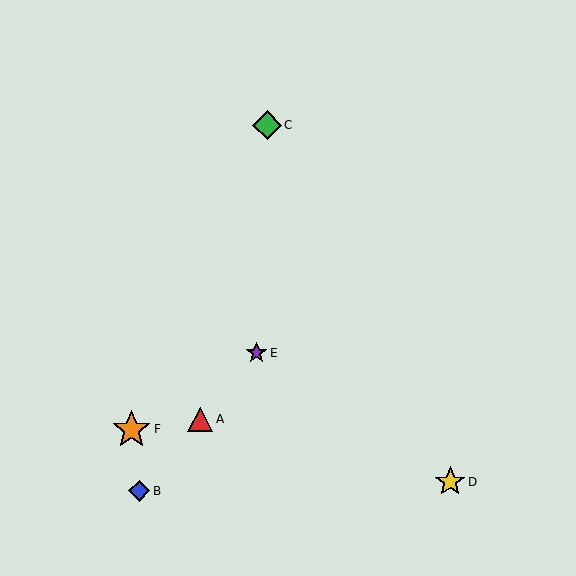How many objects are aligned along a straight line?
3 objects (A, B, E) are aligned along a straight line.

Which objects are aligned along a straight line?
Objects A, B, E are aligned along a straight line.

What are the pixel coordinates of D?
Object D is at (450, 482).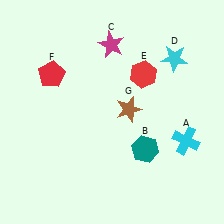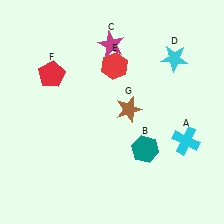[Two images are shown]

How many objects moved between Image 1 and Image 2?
1 object moved between the two images.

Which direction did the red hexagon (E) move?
The red hexagon (E) moved left.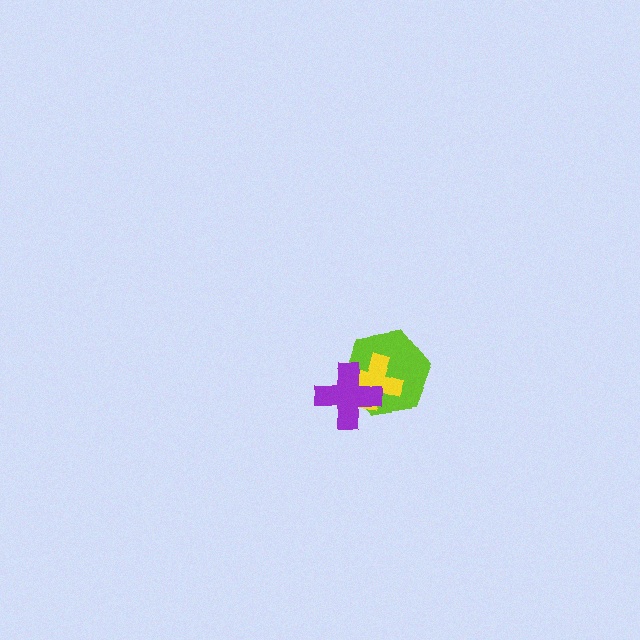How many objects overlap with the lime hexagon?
2 objects overlap with the lime hexagon.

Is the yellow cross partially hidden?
Yes, it is partially covered by another shape.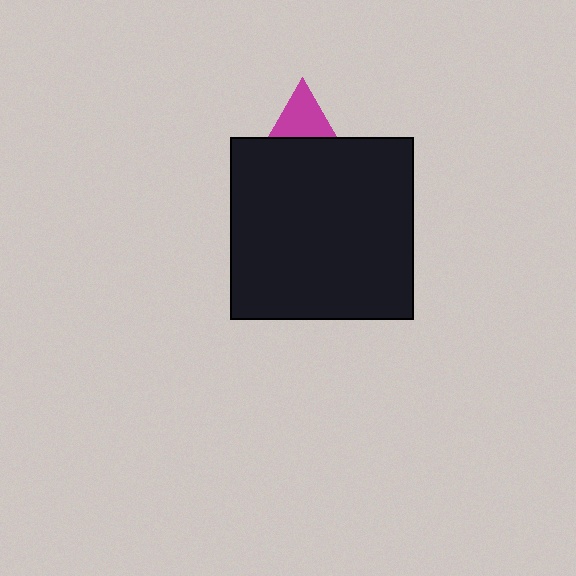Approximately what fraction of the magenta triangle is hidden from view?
Roughly 66% of the magenta triangle is hidden behind the black square.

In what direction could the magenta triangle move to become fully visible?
The magenta triangle could move up. That would shift it out from behind the black square entirely.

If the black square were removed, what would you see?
You would see the complete magenta triangle.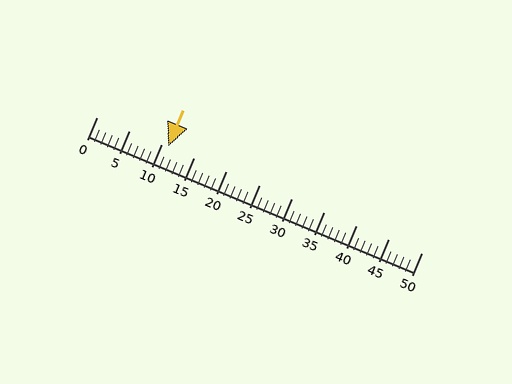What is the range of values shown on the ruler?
The ruler shows values from 0 to 50.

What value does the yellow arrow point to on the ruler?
The yellow arrow points to approximately 11.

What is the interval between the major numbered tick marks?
The major tick marks are spaced 5 units apart.